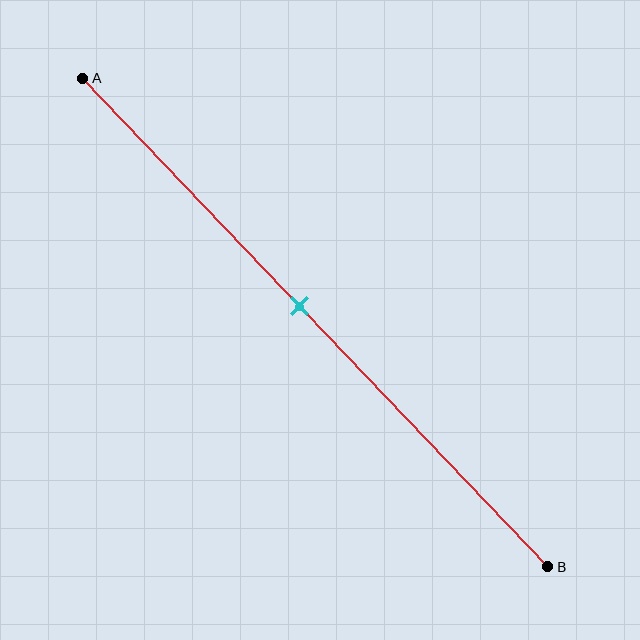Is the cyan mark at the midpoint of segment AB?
No, the mark is at about 45% from A, not at the 50% midpoint.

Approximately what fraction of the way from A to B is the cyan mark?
The cyan mark is approximately 45% of the way from A to B.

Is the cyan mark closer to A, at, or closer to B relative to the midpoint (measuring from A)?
The cyan mark is closer to point A than the midpoint of segment AB.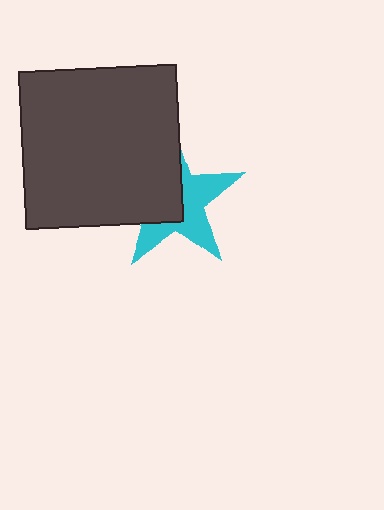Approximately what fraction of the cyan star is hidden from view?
Roughly 49% of the cyan star is hidden behind the dark gray square.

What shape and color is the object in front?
The object in front is a dark gray square.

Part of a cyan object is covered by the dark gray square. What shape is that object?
It is a star.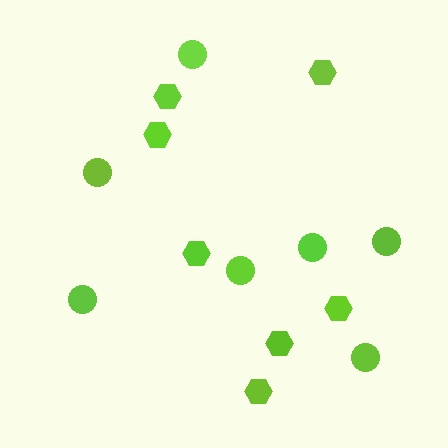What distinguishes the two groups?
There are 2 groups: one group of hexagons (7) and one group of circles (7).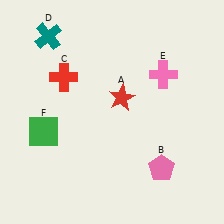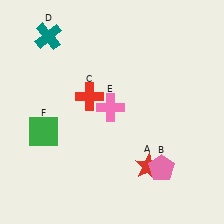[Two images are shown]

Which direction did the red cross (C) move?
The red cross (C) moved right.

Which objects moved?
The objects that moved are: the red star (A), the red cross (C), the pink cross (E).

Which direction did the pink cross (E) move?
The pink cross (E) moved left.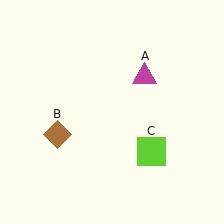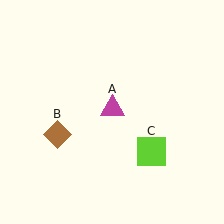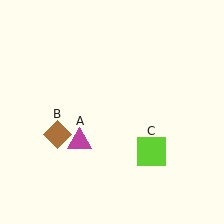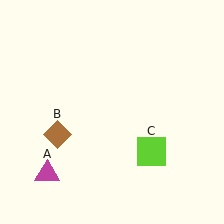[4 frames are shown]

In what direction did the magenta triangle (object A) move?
The magenta triangle (object A) moved down and to the left.